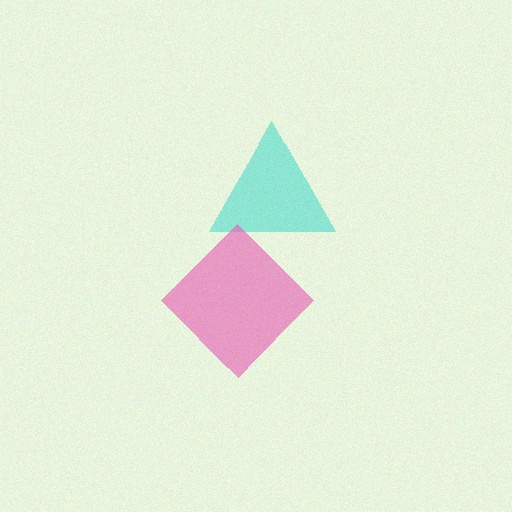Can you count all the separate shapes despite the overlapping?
Yes, there are 2 separate shapes.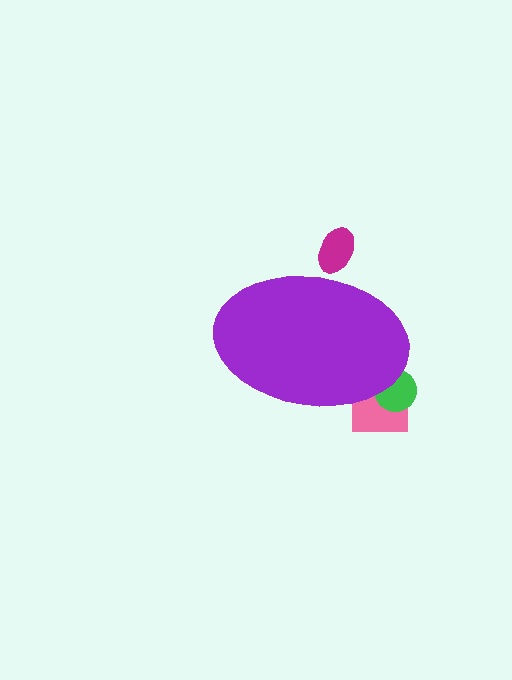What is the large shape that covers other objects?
A purple ellipse.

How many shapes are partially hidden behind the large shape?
3 shapes are partially hidden.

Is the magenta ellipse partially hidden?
Yes, the magenta ellipse is partially hidden behind the purple ellipse.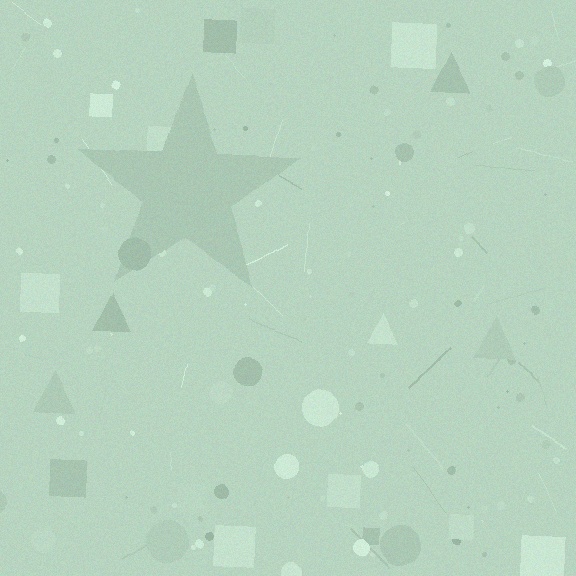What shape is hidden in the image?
A star is hidden in the image.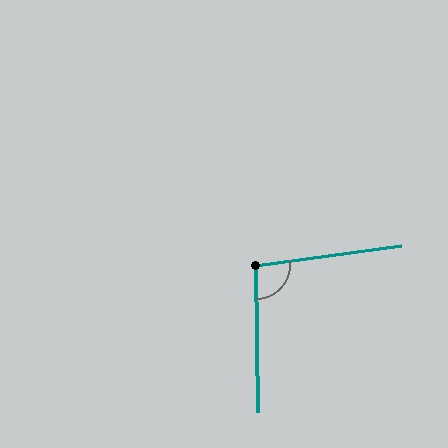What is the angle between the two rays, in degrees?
Approximately 97 degrees.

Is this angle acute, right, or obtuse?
It is obtuse.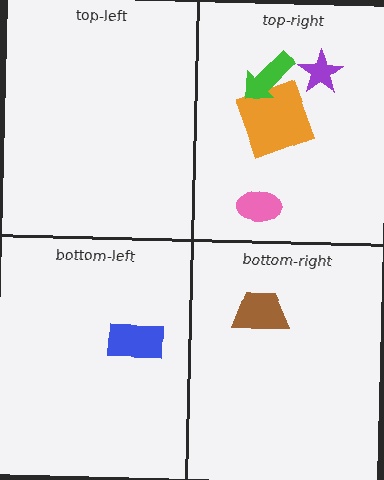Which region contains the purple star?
The top-right region.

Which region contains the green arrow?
The top-right region.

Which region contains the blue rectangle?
The bottom-left region.